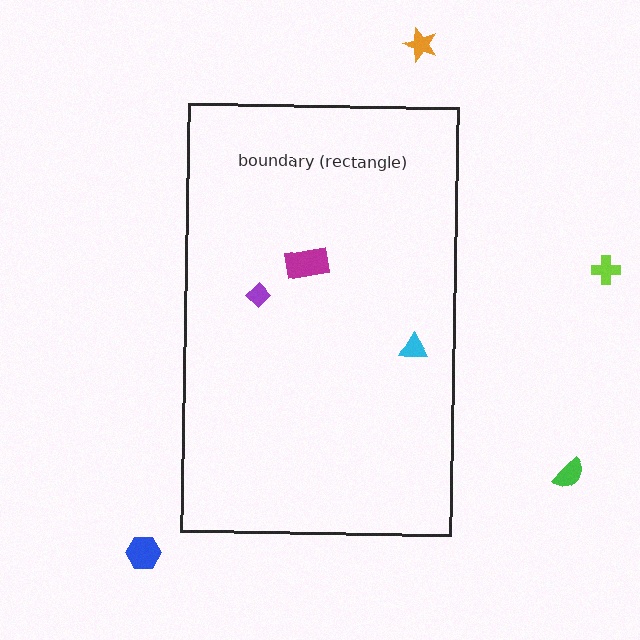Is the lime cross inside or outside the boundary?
Outside.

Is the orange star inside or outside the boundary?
Outside.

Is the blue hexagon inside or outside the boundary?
Outside.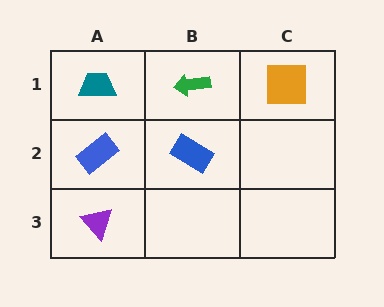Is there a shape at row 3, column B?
No, that cell is empty.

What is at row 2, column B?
A blue rectangle.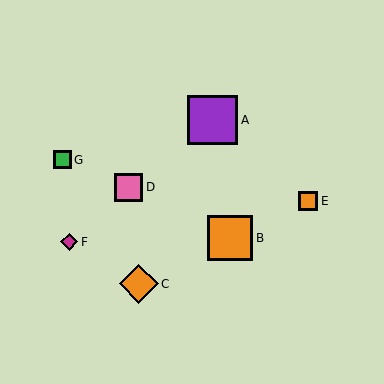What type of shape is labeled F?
Shape F is a magenta diamond.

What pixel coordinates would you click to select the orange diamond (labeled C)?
Click at (139, 284) to select the orange diamond C.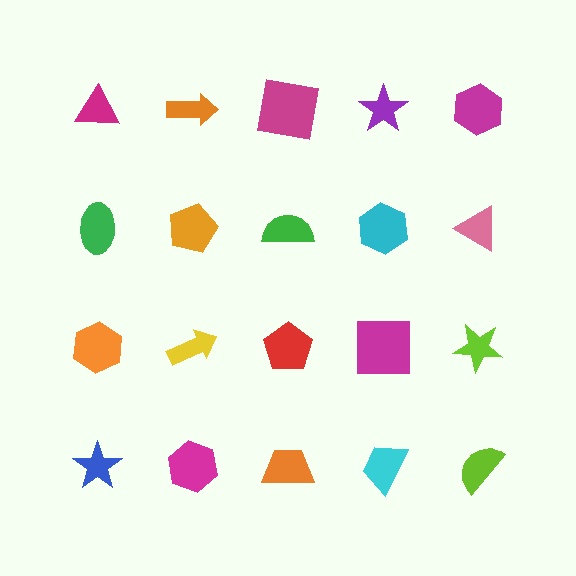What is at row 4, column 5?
A lime semicircle.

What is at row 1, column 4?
A purple star.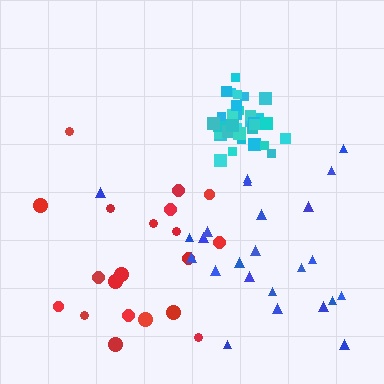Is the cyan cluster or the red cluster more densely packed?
Cyan.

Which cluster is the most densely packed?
Cyan.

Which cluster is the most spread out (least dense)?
Red.